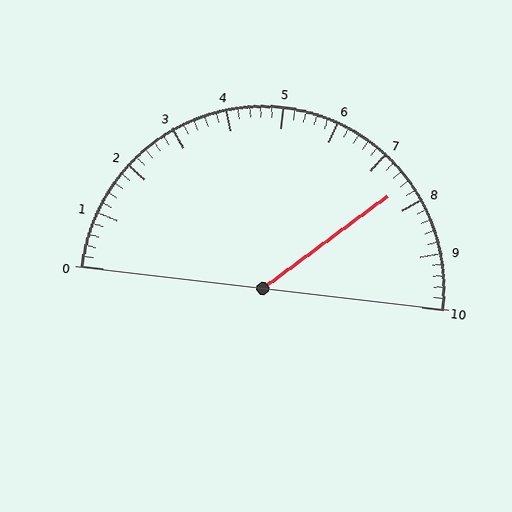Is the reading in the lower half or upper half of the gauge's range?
The reading is in the upper half of the range (0 to 10).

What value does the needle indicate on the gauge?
The needle indicates approximately 7.6.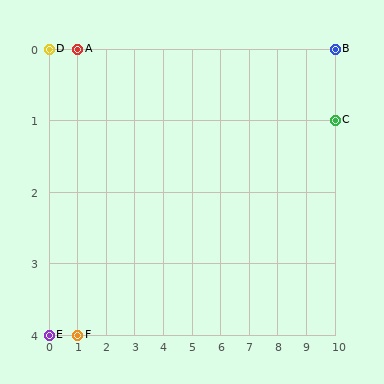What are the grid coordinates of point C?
Point C is at grid coordinates (10, 1).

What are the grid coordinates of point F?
Point F is at grid coordinates (1, 4).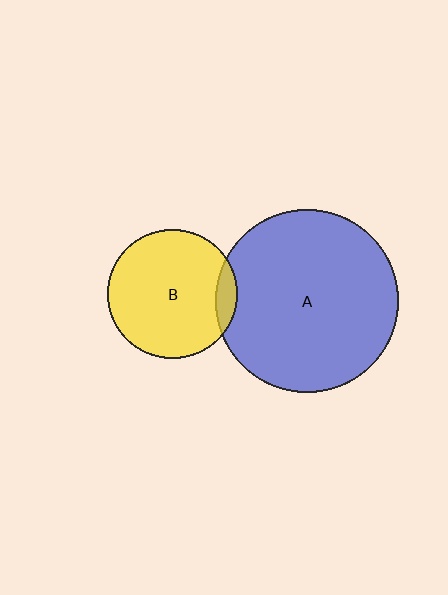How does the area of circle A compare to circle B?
Approximately 2.0 times.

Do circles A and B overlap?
Yes.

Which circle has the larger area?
Circle A (blue).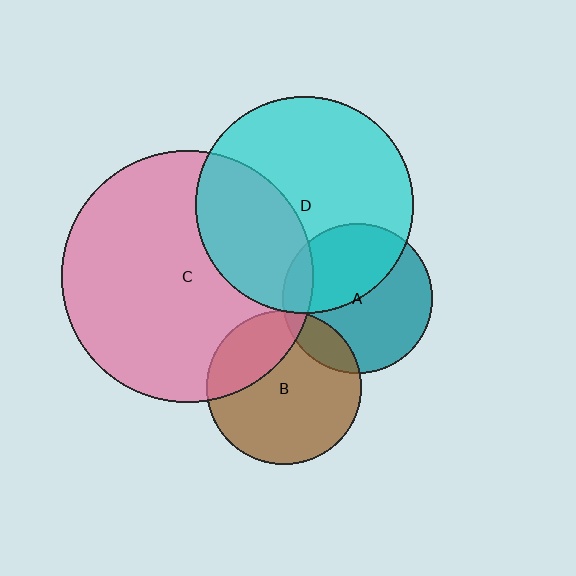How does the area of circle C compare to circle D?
Approximately 1.4 times.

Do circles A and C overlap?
Yes.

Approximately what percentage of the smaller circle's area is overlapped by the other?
Approximately 10%.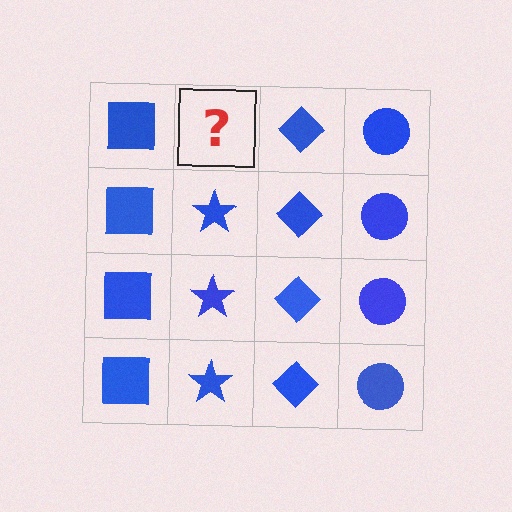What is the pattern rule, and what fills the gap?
The rule is that each column has a consistent shape. The gap should be filled with a blue star.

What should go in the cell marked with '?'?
The missing cell should contain a blue star.